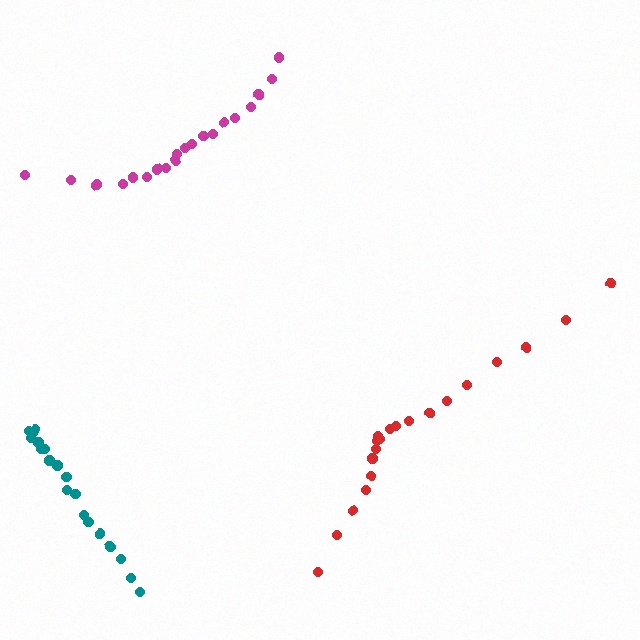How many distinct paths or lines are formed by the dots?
There are 3 distinct paths.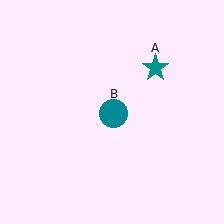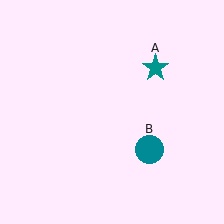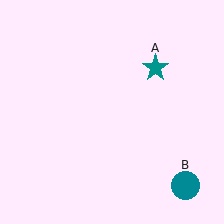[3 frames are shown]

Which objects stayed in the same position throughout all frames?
Teal star (object A) remained stationary.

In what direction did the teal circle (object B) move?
The teal circle (object B) moved down and to the right.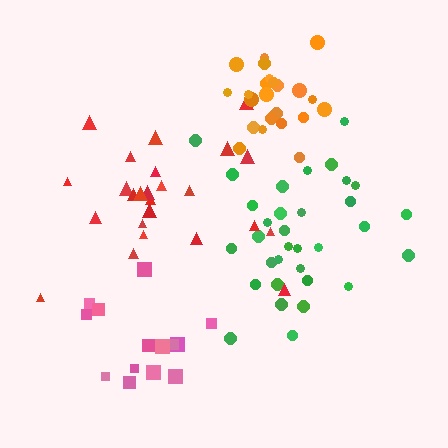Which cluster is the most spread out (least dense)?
Green.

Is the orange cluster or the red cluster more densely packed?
Orange.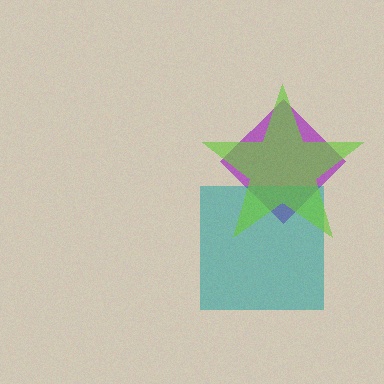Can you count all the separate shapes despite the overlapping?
Yes, there are 3 separate shapes.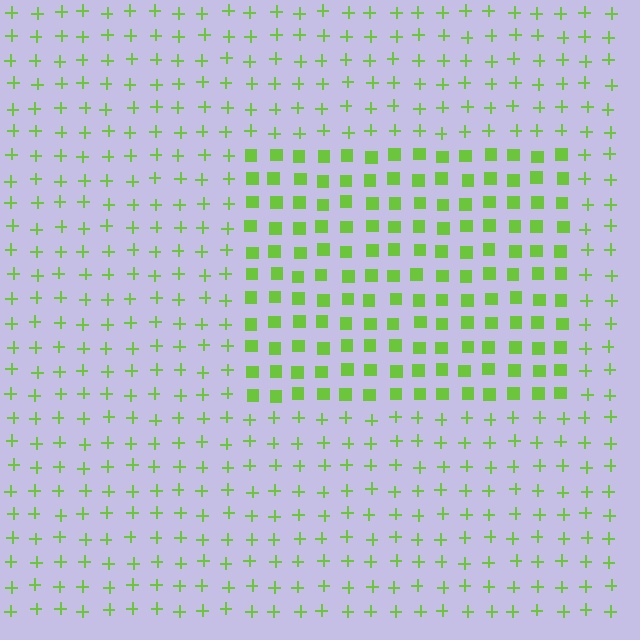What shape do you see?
I see a rectangle.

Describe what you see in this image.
The image is filled with small lime elements arranged in a uniform grid. A rectangle-shaped region contains squares, while the surrounding area contains plus signs. The boundary is defined purely by the change in element shape.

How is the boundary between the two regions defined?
The boundary is defined by a change in element shape: squares inside vs. plus signs outside. All elements share the same color and spacing.